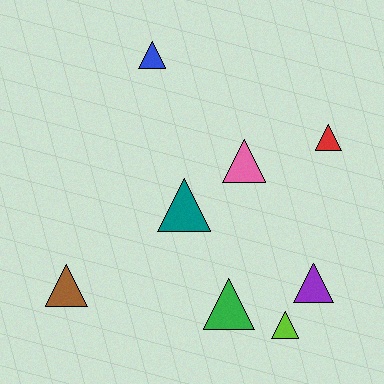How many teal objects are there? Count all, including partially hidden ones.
There is 1 teal object.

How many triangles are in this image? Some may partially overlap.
There are 8 triangles.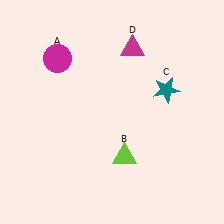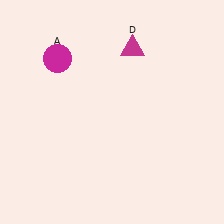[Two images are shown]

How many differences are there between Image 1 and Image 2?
There are 2 differences between the two images.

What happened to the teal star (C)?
The teal star (C) was removed in Image 2. It was in the top-right area of Image 1.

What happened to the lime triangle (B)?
The lime triangle (B) was removed in Image 2. It was in the bottom-right area of Image 1.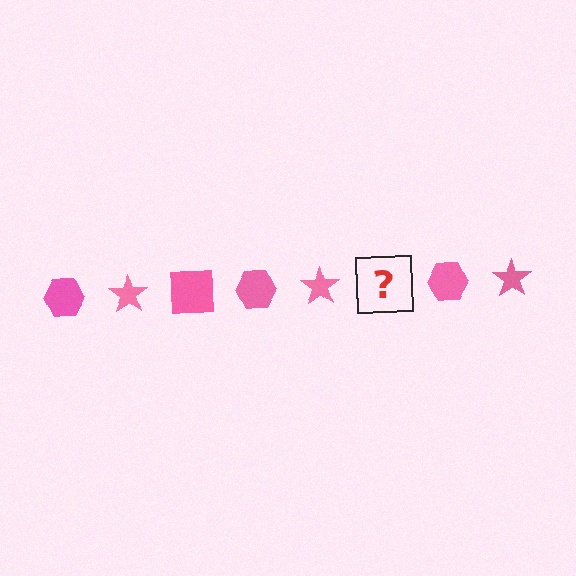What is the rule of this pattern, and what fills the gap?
The rule is that the pattern cycles through hexagon, star, square shapes in pink. The gap should be filled with a pink square.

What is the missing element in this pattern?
The missing element is a pink square.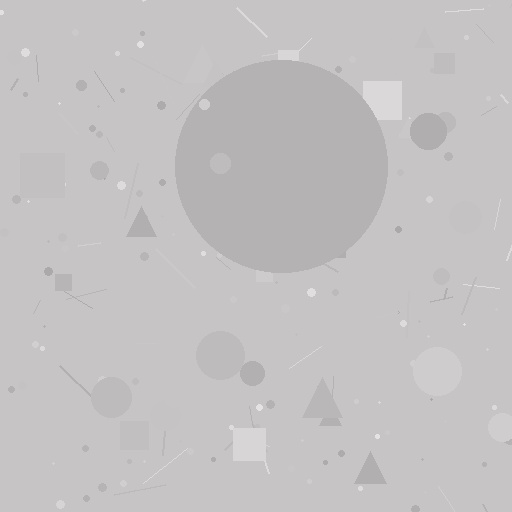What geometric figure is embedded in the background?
A circle is embedded in the background.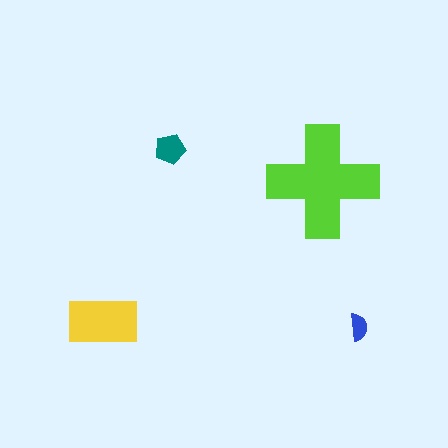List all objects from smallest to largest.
The blue semicircle, the teal pentagon, the yellow rectangle, the lime cross.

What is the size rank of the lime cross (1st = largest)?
1st.